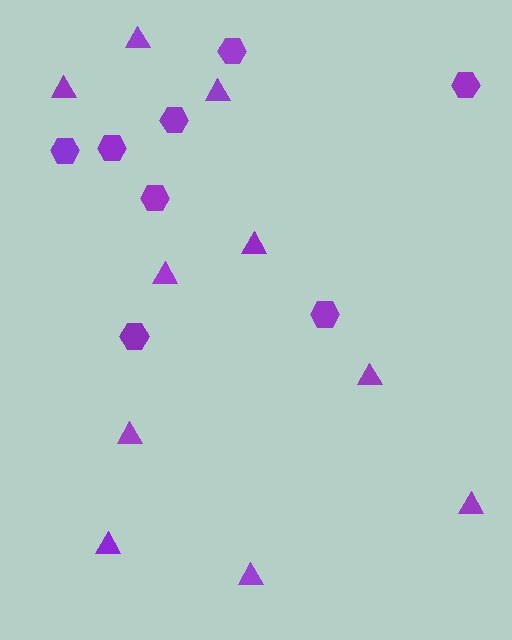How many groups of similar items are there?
There are 2 groups: one group of hexagons (8) and one group of triangles (10).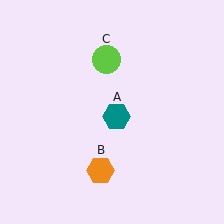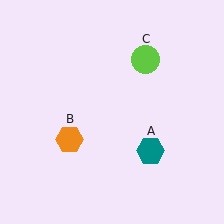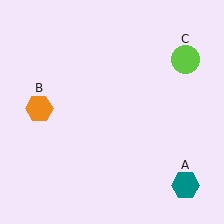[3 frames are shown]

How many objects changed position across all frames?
3 objects changed position: teal hexagon (object A), orange hexagon (object B), lime circle (object C).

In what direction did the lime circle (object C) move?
The lime circle (object C) moved right.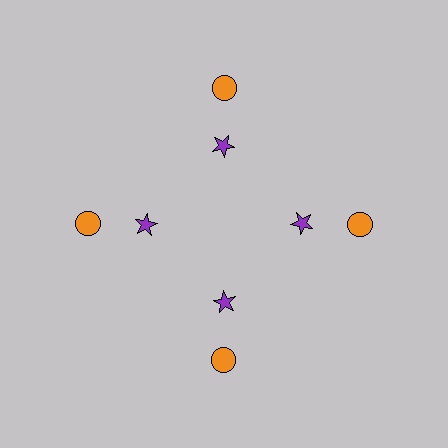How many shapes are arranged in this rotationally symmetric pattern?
There are 8 shapes, arranged in 4 groups of 2.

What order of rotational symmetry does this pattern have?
This pattern has 4-fold rotational symmetry.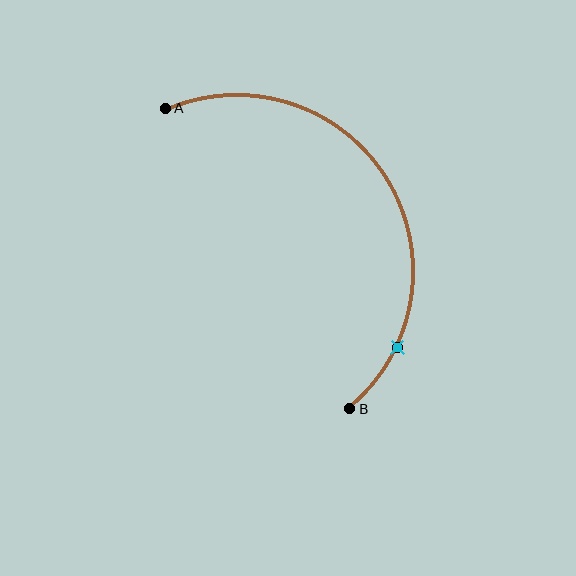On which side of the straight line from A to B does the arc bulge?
The arc bulges to the right of the straight line connecting A and B.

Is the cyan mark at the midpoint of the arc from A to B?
No. The cyan mark lies on the arc but is closer to endpoint B. The arc midpoint would be at the point on the curve equidistant along the arc from both A and B.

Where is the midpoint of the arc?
The arc midpoint is the point on the curve farthest from the straight line joining A and B. It sits to the right of that line.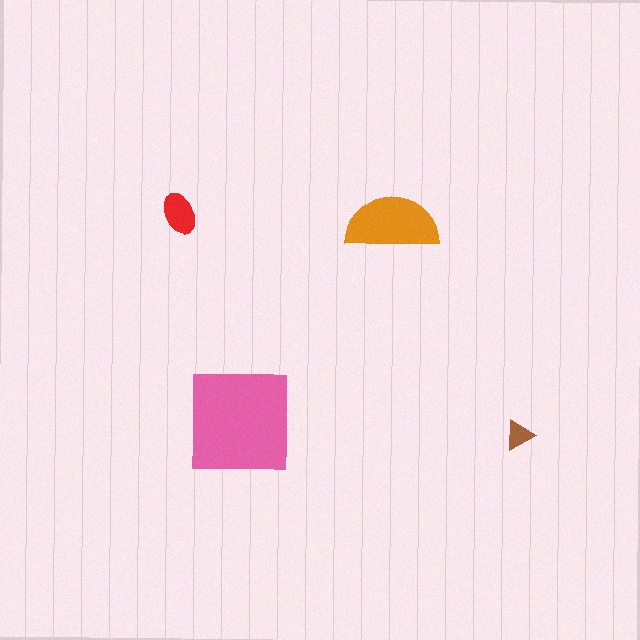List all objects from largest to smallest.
The pink square, the orange semicircle, the red ellipse, the brown triangle.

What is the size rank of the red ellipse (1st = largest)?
3rd.